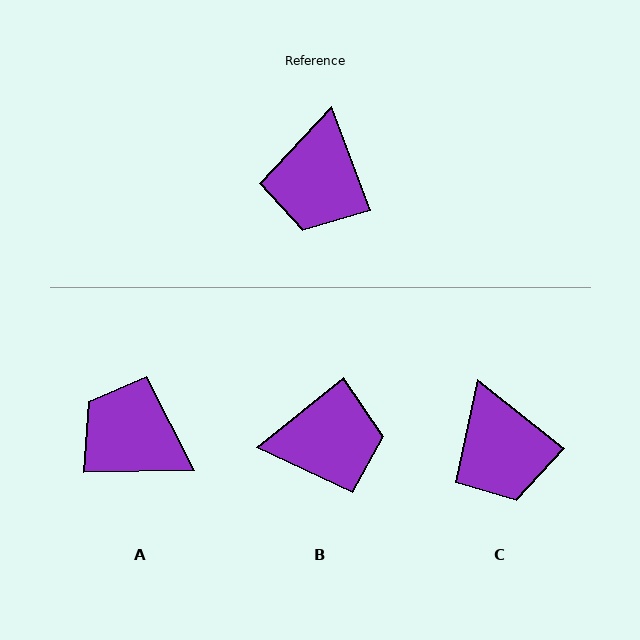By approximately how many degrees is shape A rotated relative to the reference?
Approximately 110 degrees clockwise.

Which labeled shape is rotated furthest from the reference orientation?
A, about 110 degrees away.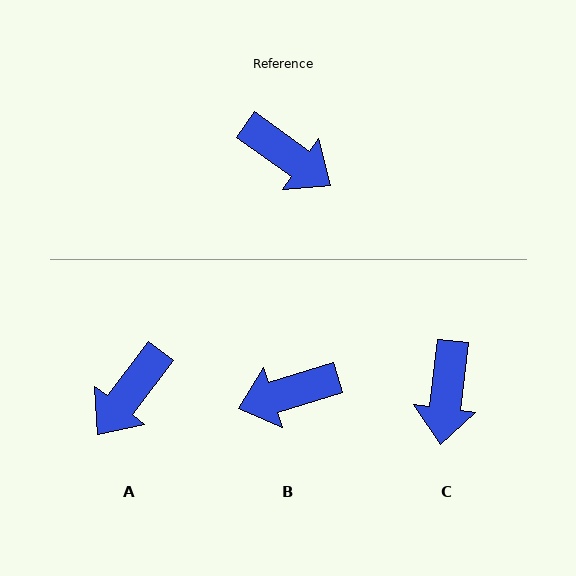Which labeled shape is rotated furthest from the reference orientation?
B, about 127 degrees away.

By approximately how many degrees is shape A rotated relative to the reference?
Approximately 92 degrees clockwise.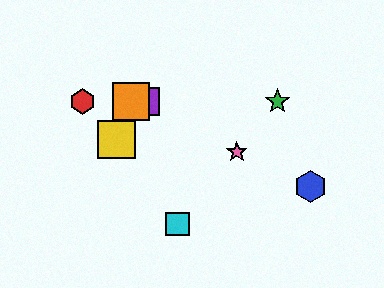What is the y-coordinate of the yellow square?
The yellow square is at y≈140.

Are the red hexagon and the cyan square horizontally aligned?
No, the red hexagon is at y≈101 and the cyan square is at y≈224.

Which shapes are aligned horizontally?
The red hexagon, the green star, the purple square, the orange square are aligned horizontally.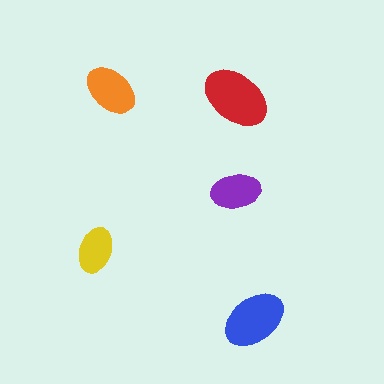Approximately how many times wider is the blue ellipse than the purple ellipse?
About 1.5 times wider.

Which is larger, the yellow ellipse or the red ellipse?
The red one.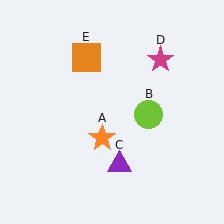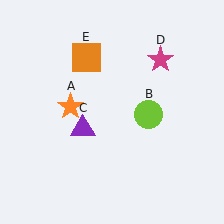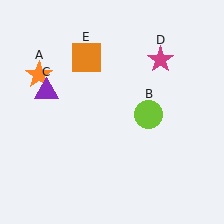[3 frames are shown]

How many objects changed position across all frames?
2 objects changed position: orange star (object A), purple triangle (object C).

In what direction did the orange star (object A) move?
The orange star (object A) moved up and to the left.